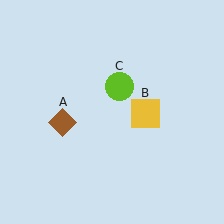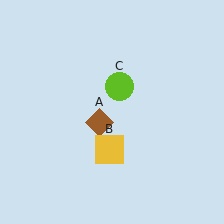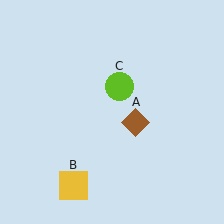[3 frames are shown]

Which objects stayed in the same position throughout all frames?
Lime circle (object C) remained stationary.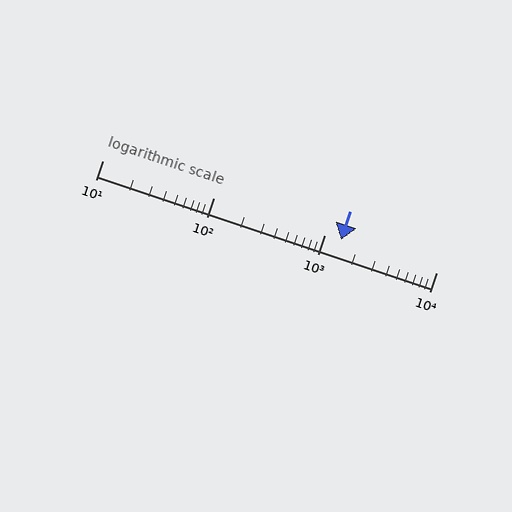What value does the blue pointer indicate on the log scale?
The pointer indicates approximately 1400.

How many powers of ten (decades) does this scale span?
The scale spans 3 decades, from 10 to 10000.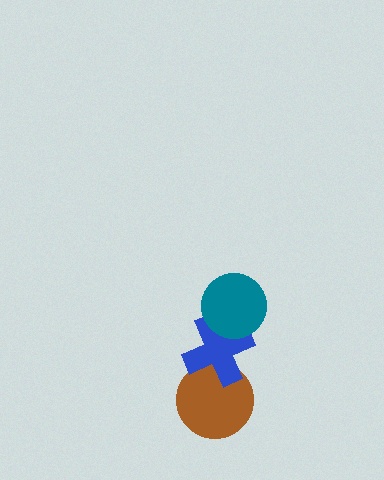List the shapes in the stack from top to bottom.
From top to bottom: the teal circle, the blue cross, the brown circle.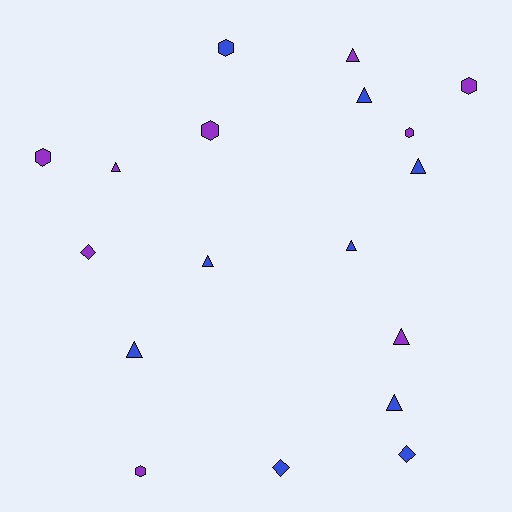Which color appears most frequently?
Blue, with 9 objects.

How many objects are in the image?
There are 18 objects.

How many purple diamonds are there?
There is 1 purple diamond.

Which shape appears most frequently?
Triangle, with 9 objects.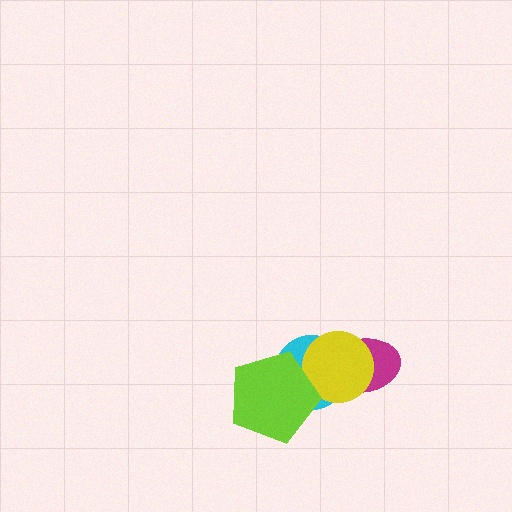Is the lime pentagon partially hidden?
No, no other shape covers it.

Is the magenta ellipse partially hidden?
Yes, it is partially covered by another shape.